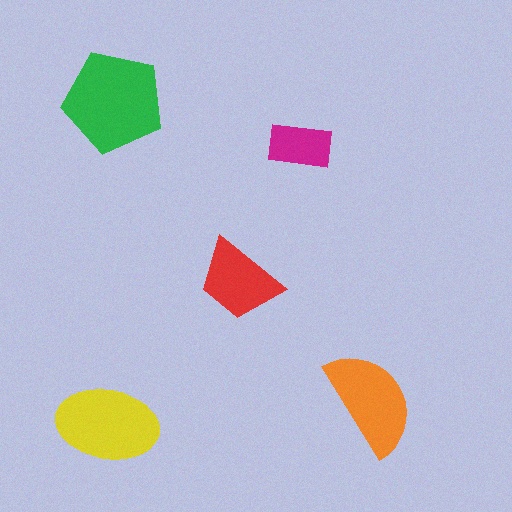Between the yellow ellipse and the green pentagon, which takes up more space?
The green pentagon.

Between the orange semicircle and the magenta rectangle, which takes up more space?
The orange semicircle.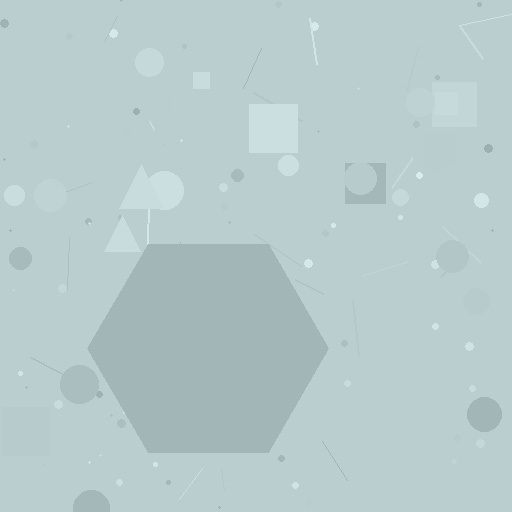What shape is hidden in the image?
A hexagon is hidden in the image.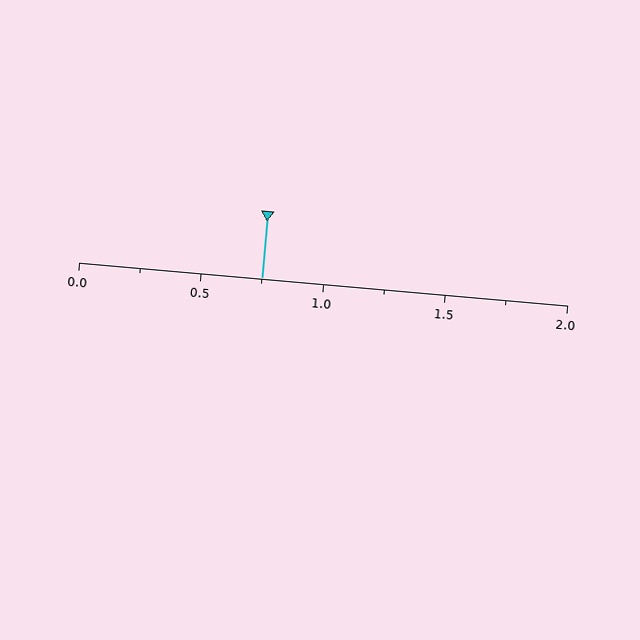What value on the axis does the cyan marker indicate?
The marker indicates approximately 0.75.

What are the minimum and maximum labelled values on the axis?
The axis runs from 0.0 to 2.0.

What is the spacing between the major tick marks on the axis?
The major ticks are spaced 0.5 apart.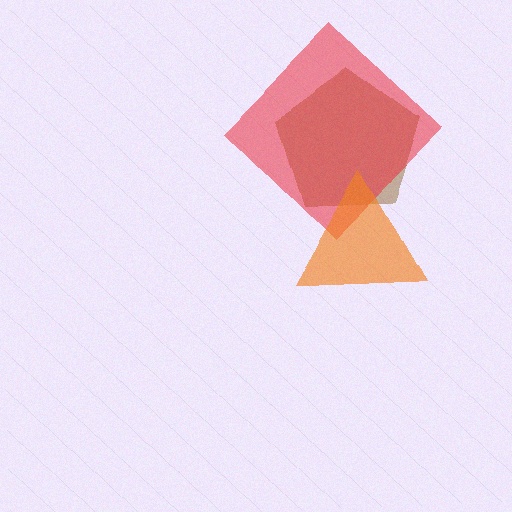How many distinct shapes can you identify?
There are 3 distinct shapes: a brown pentagon, a red diamond, an orange triangle.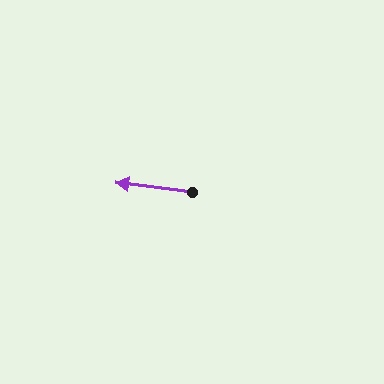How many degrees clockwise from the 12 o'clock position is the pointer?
Approximately 277 degrees.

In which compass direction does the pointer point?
West.